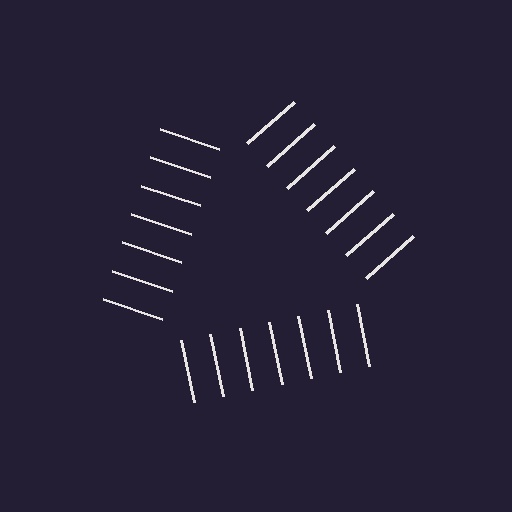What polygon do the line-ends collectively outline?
An illusory triangle — the line segments terminate on its edges but no continuous stroke is drawn.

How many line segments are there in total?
21 — 7 along each of the 3 edges.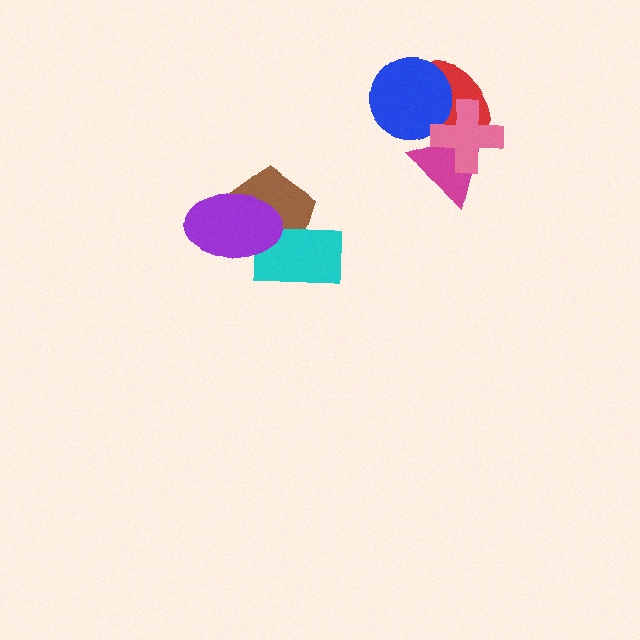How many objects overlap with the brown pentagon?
2 objects overlap with the brown pentagon.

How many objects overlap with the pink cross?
3 objects overlap with the pink cross.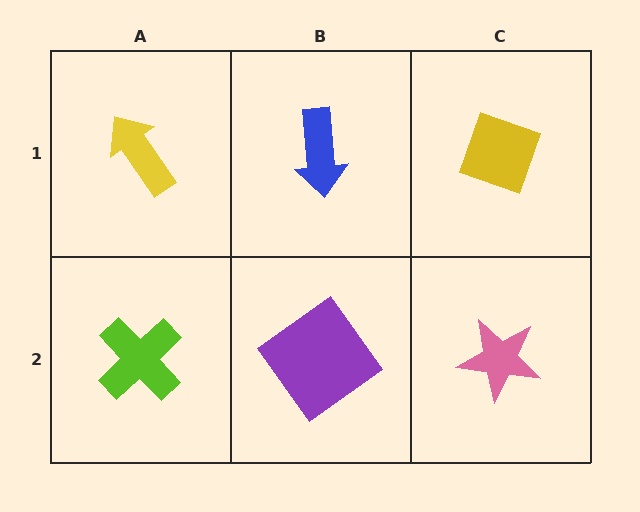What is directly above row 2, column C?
A yellow diamond.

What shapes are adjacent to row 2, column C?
A yellow diamond (row 1, column C), a purple diamond (row 2, column B).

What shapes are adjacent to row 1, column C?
A pink star (row 2, column C), a blue arrow (row 1, column B).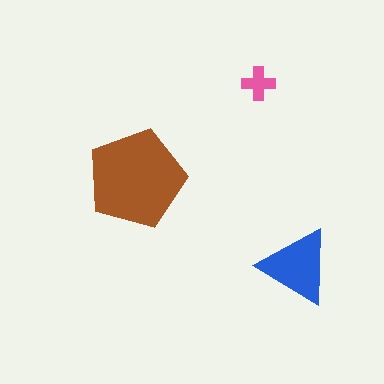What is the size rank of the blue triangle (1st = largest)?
2nd.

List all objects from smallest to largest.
The pink cross, the blue triangle, the brown pentagon.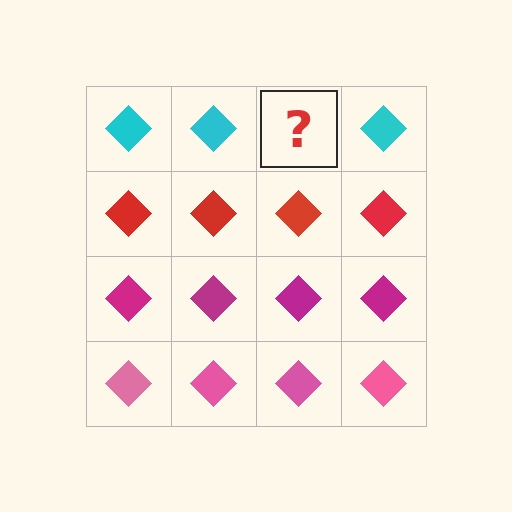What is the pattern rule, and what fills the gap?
The rule is that each row has a consistent color. The gap should be filled with a cyan diamond.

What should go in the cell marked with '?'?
The missing cell should contain a cyan diamond.